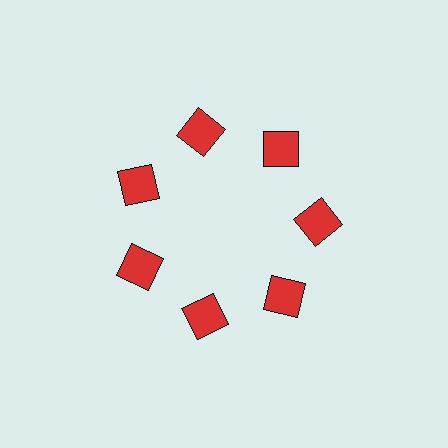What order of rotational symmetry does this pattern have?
This pattern has 7-fold rotational symmetry.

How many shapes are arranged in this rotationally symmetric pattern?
There are 7 shapes, arranged in 7 groups of 1.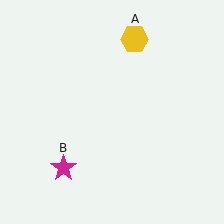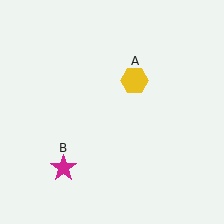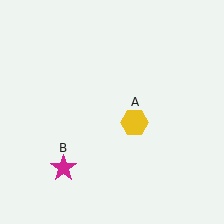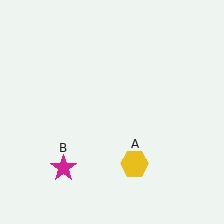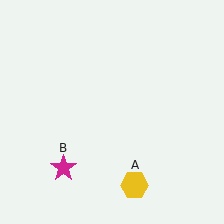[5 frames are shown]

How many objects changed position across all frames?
1 object changed position: yellow hexagon (object A).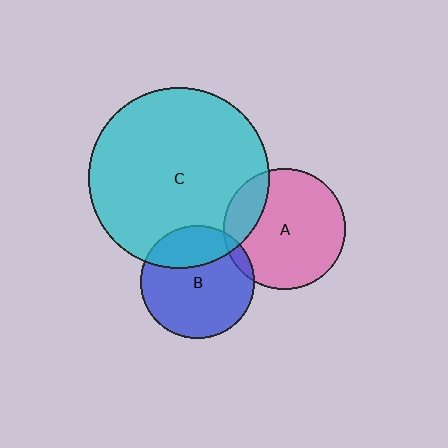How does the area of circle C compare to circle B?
Approximately 2.5 times.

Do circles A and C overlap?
Yes.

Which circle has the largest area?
Circle C (cyan).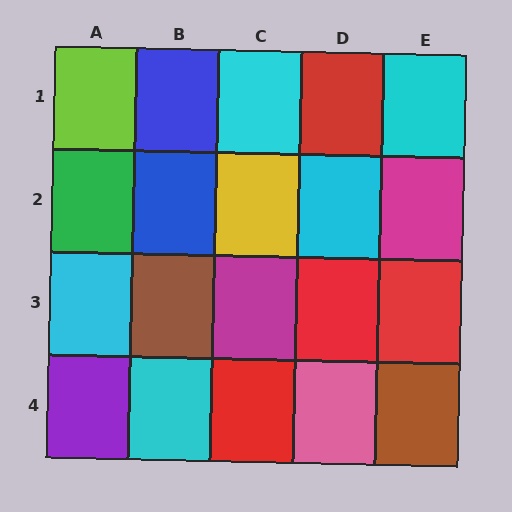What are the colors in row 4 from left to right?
Purple, cyan, red, pink, brown.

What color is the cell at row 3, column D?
Red.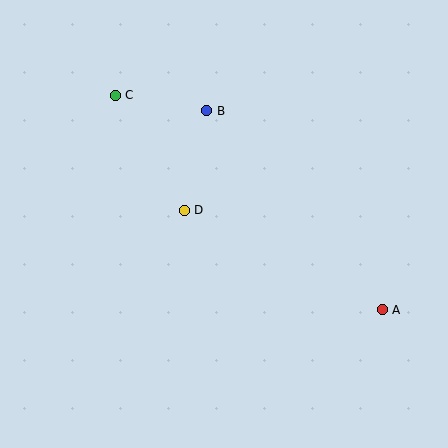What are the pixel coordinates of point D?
Point D is at (184, 210).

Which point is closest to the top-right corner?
Point B is closest to the top-right corner.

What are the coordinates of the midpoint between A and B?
The midpoint between A and B is at (294, 210).